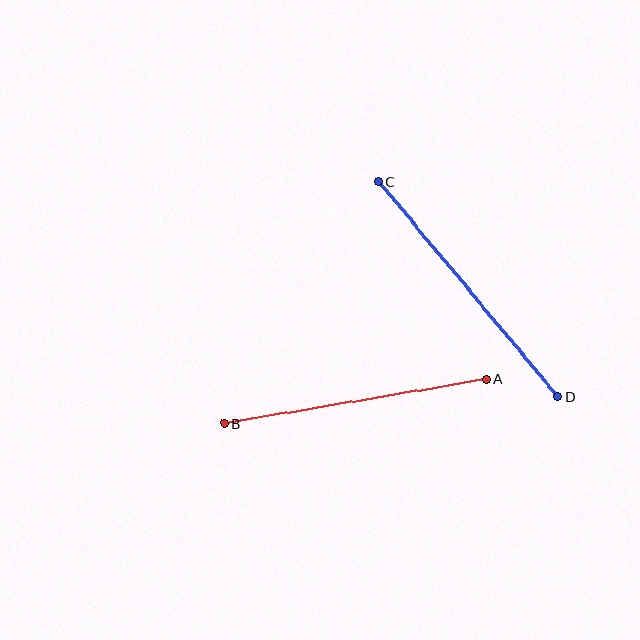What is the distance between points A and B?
The distance is approximately 265 pixels.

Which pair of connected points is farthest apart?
Points C and D are farthest apart.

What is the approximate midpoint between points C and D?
The midpoint is at approximately (468, 289) pixels.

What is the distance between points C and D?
The distance is approximately 280 pixels.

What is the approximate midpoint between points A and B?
The midpoint is at approximately (355, 401) pixels.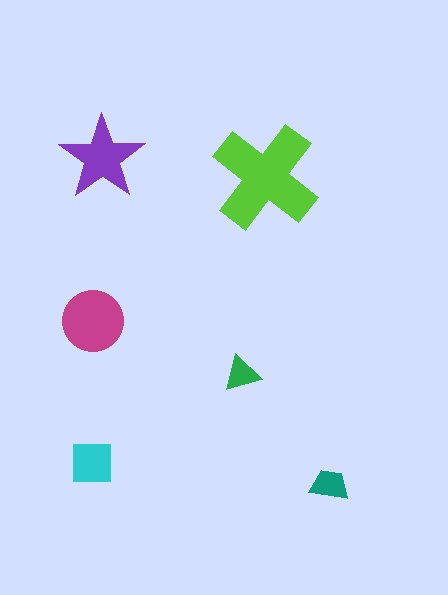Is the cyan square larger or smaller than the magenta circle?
Smaller.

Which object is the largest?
The lime cross.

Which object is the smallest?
The green triangle.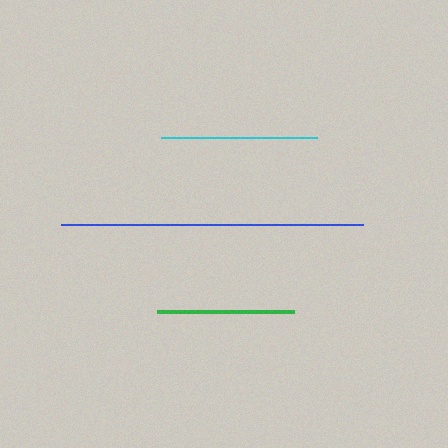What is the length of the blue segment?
The blue segment is approximately 302 pixels long.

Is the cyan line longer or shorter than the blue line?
The blue line is longer than the cyan line.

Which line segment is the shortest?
The green line is the shortest at approximately 137 pixels.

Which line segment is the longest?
The blue line is the longest at approximately 302 pixels.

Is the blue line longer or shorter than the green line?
The blue line is longer than the green line.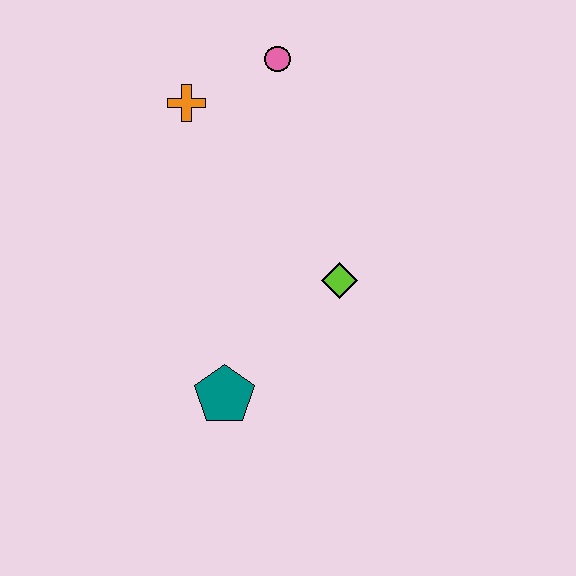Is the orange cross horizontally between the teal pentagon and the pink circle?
No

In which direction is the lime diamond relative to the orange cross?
The lime diamond is below the orange cross.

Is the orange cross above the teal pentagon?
Yes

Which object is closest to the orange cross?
The pink circle is closest to the orange cross.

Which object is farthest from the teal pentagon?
The pink circle is farthest from the teal pentagon.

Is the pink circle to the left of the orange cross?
No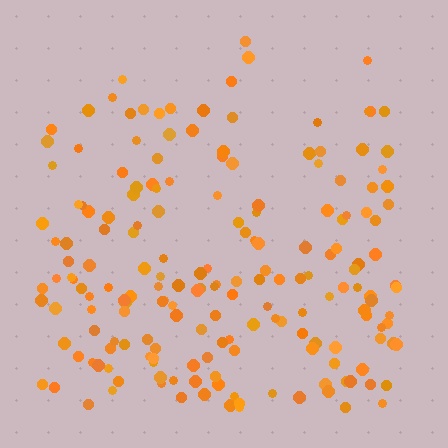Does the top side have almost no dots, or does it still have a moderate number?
Still a moderate number, just noticeably fewer than the bottom.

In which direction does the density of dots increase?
From top to bottom, with the bottom side densest.